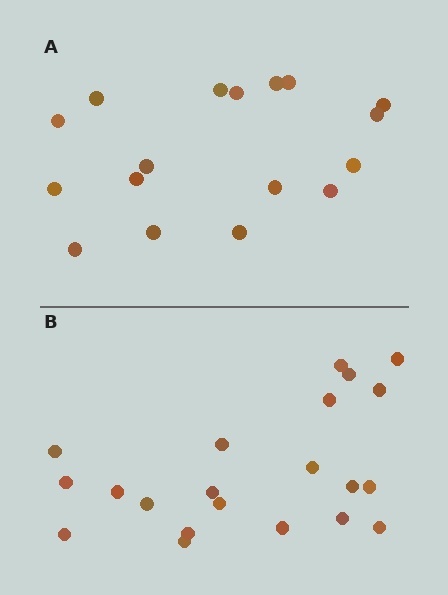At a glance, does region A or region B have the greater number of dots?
Region B (the bottom region) has more dots.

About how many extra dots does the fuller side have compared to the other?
Region B has about 4 more dots than region A.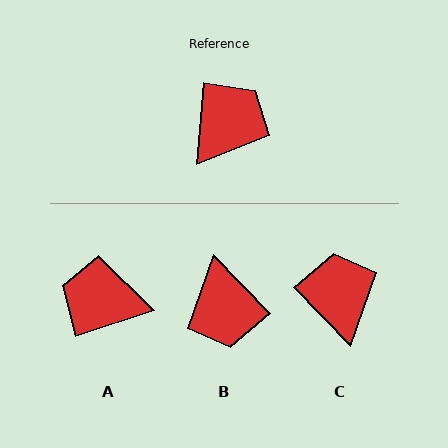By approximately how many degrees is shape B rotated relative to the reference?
Approximately 131 degrees clockwise.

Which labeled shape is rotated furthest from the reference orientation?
B, about 131 degrees away.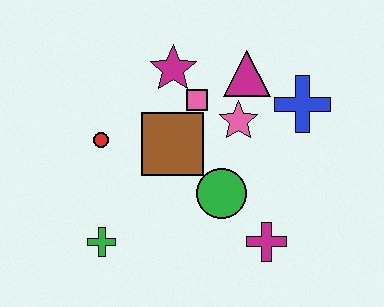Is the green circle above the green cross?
Yes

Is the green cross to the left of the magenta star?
Yes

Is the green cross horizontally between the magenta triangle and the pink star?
No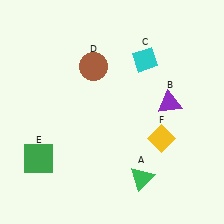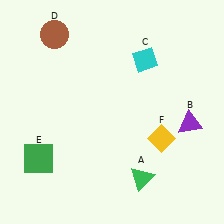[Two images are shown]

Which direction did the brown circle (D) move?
The brown circle (D) moved left.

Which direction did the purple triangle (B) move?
The purple triangle (B) moved down.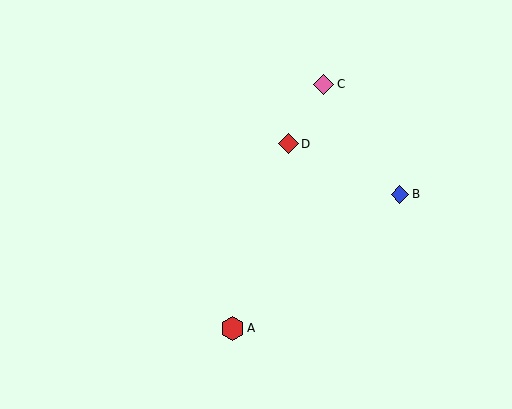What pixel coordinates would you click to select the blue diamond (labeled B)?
Click at (400, 194) to select the blue diamond B.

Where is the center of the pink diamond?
The center of the pink diamond is at (324, 84).